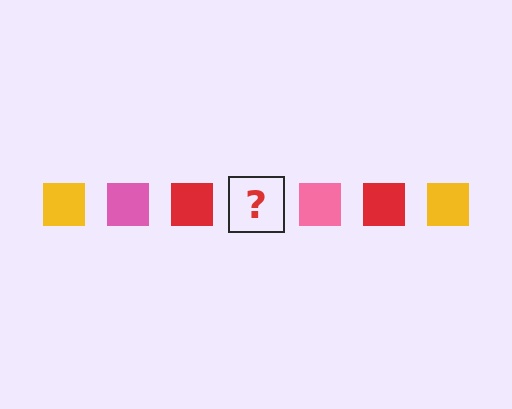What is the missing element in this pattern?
The missing element is a yellow square.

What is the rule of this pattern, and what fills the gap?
The rule is that the pattern cycles through yellow, pink, red squares. The gap should be filled with a yellow square.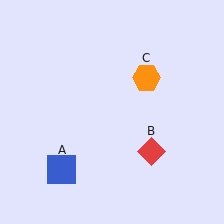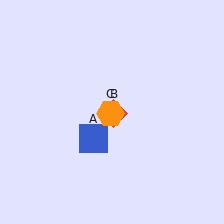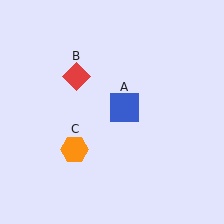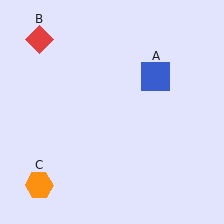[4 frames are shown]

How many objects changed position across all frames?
3 objects changed position: blue square (object A), red diamond (object B), orange hexagon (object C).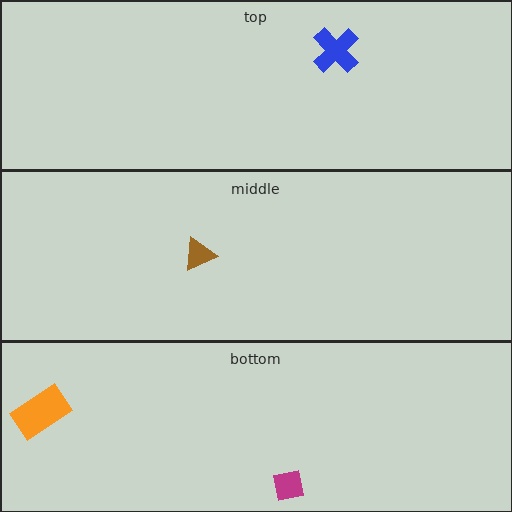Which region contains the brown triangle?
The middle region.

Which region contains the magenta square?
The bottom region.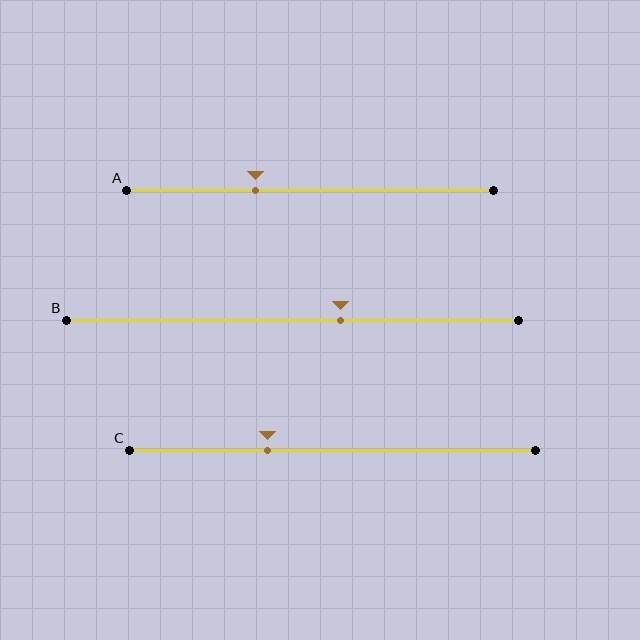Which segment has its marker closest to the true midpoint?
Segment B has its marker closest to the true midpoint.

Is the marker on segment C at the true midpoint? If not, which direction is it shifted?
No, the marker on segment C is shifted to the left by about 16% of the segment length.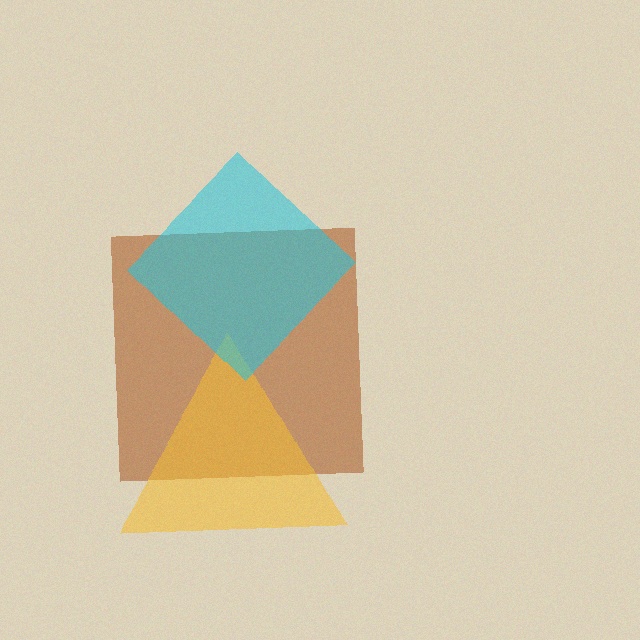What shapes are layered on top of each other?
The layered shapes are: a brown square, a yellow triangle, a cyan diamond.